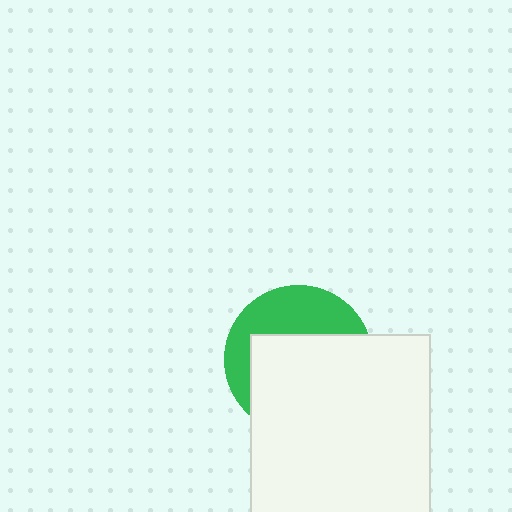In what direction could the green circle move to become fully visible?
The green circle could move up. That would shift it out from behind the white square entirely.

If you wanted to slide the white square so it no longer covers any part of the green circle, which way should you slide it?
Slide it down — that is the most direct way to separate the two shapes.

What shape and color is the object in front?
The object in front is a white square.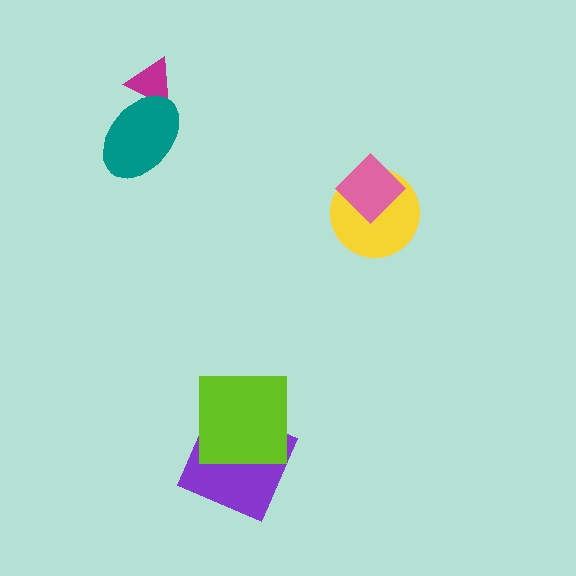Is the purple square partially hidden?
Yes, it is partially covered by another shape.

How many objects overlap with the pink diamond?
1 object overlaps with the pink diamond.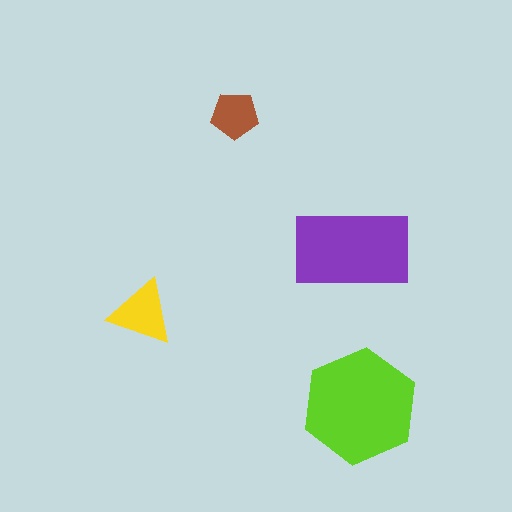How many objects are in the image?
There are 4 objects in the image.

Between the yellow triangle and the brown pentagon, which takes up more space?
The yellow triangle.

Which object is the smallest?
The brown pentagon.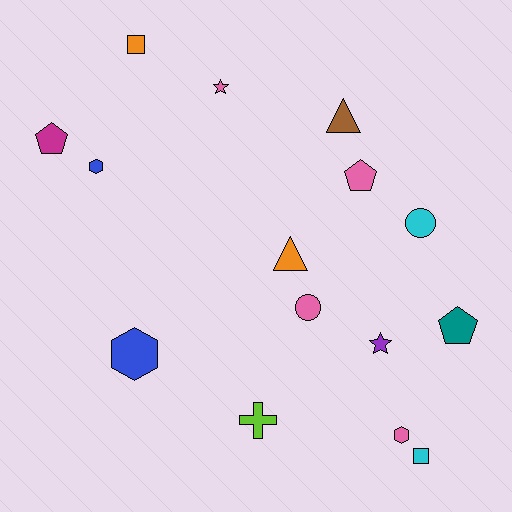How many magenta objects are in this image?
There is 1 magenta object.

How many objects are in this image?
There are 15 objects.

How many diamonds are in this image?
There are no diamonds.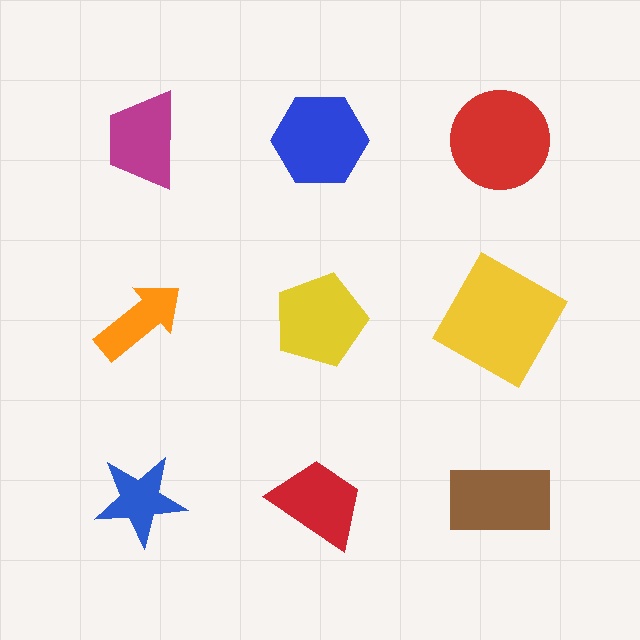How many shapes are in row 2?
3 shapes.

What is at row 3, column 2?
A red trapezoid.